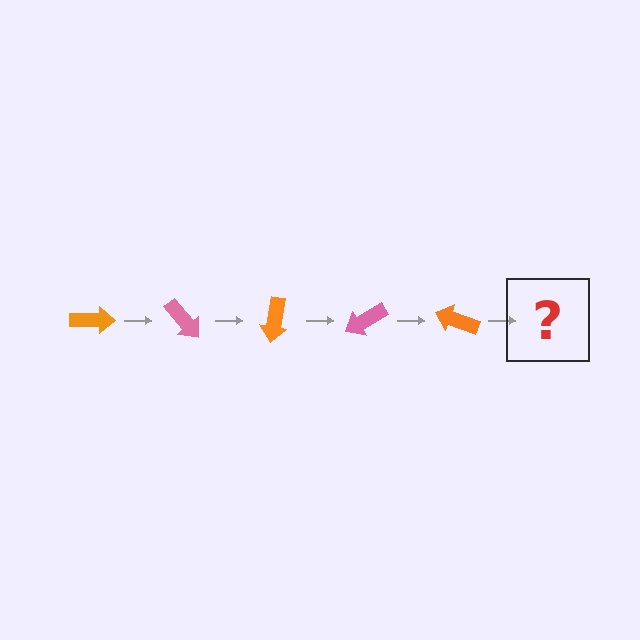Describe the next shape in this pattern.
It should be a pink arrow, rotated 250 degrees from the start.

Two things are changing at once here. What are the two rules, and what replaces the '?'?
The two rules are that it rotates 50 degrees each step and the color cycles through orange and pink. The '?' should be a pink arrow, rotated 250 degrees from the start.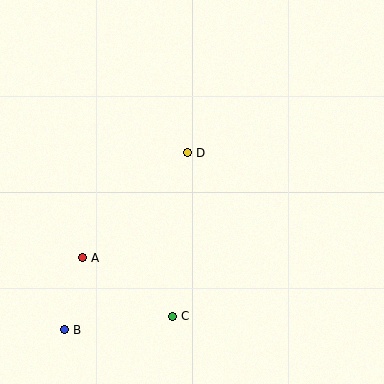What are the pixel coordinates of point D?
Point D is at (188, 153).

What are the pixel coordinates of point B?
Point B is at (65, 330).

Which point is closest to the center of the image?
Point D at (188, 153) is closest to the center.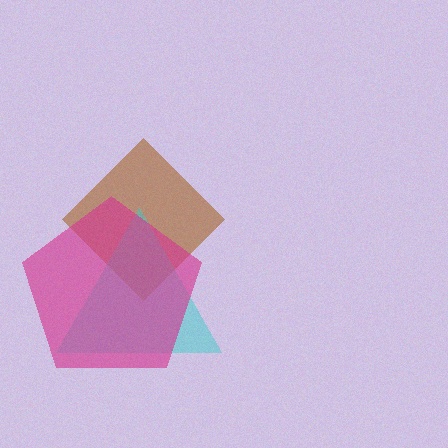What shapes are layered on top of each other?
The layered shapes are: a brown diamond, a cyan triangle, a magenta pentagon.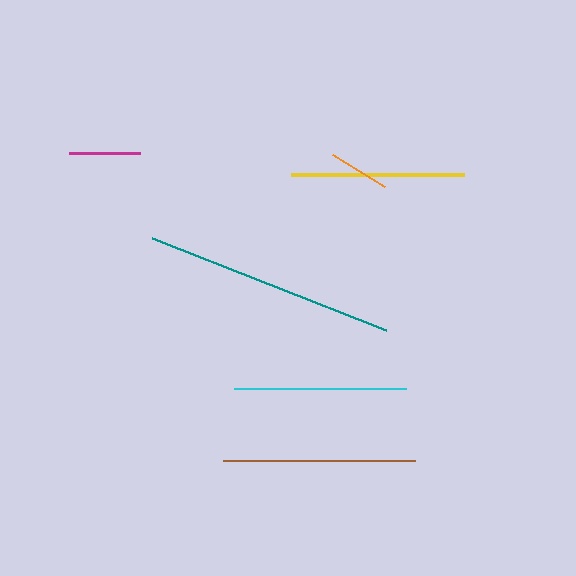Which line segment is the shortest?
The orange line is the shortest at approximately 60 pixels.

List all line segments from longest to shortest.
From longest to shortest: teal, brown, yellow, cyan, magenta, orange.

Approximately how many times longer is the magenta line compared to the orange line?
The magenta line is approximately 1.2 times the length of the orange line.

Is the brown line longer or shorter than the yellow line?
The brown line is longer than the yellow line.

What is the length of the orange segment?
The orange segment is approximately 60 pixels long.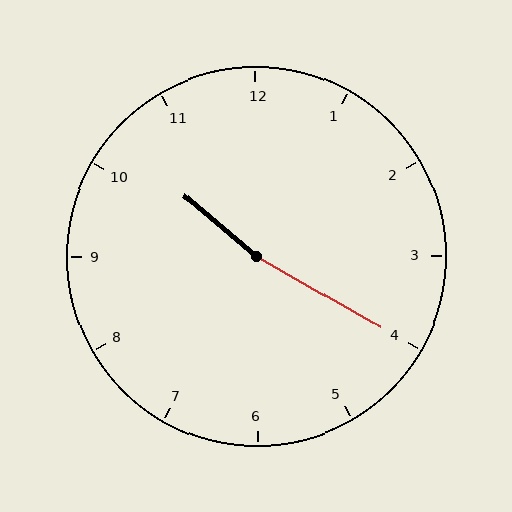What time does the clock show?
10:20.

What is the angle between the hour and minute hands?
Approximately 170 degrees.